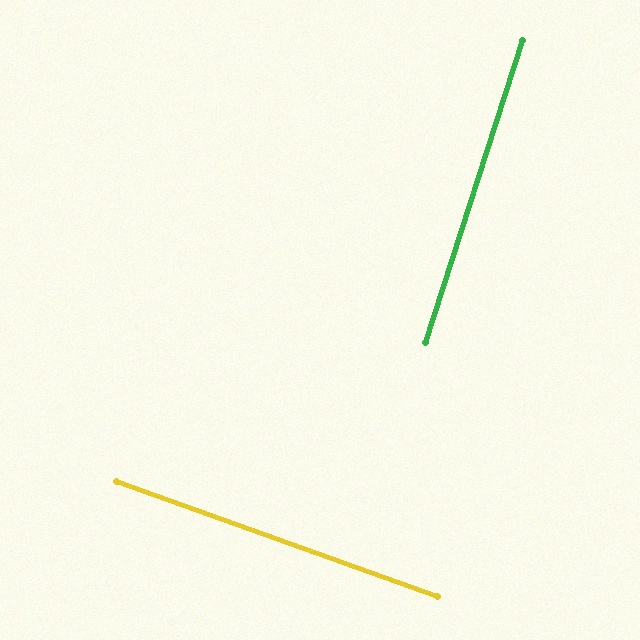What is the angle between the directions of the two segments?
Approximately 88 degrees.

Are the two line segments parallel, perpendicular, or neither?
Perpendicular — they meet at approximately 88°.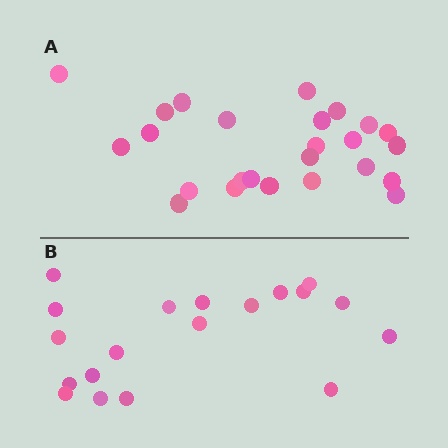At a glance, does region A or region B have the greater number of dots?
Region A (the top region) has more dots.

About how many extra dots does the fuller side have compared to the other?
Region A has about 6 more dots than region B.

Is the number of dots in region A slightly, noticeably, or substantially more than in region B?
Region A has noticeably more, but not dramatically so. The ratio is roughly 1.3 to 1.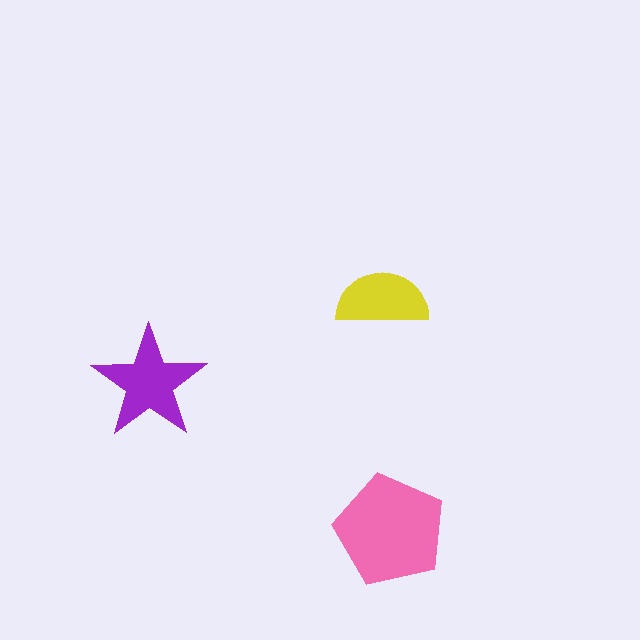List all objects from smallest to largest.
The yellow semicircle, the purple star, the pink pentagon.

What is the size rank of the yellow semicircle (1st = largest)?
3rd.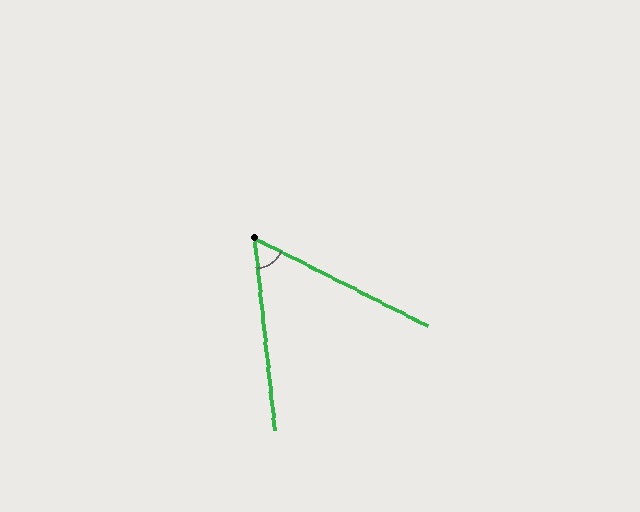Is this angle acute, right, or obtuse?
It is acute.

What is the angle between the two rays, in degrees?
Approximately 57 degrees.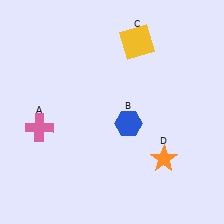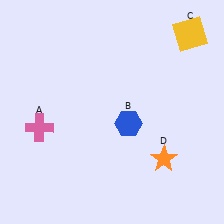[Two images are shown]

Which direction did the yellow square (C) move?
The yellow square (C) moved right.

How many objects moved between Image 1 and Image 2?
1 object moved between the two images.